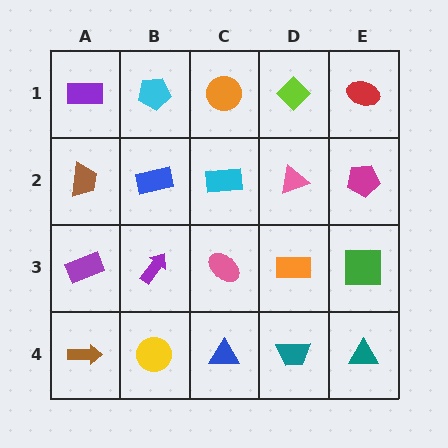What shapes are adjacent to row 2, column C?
An orange circle (row 1, column C), a pink ellipse (row 3, column C), a blue rectangle (row 2, column B), a pink triangle (row 2, column D).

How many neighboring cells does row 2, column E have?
3.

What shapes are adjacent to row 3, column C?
A cyan rectangle (row 2, column C), a blue triangle (row 4, column C), a purple arrow (row 3, column B), an orange rectangle (row 3, column D).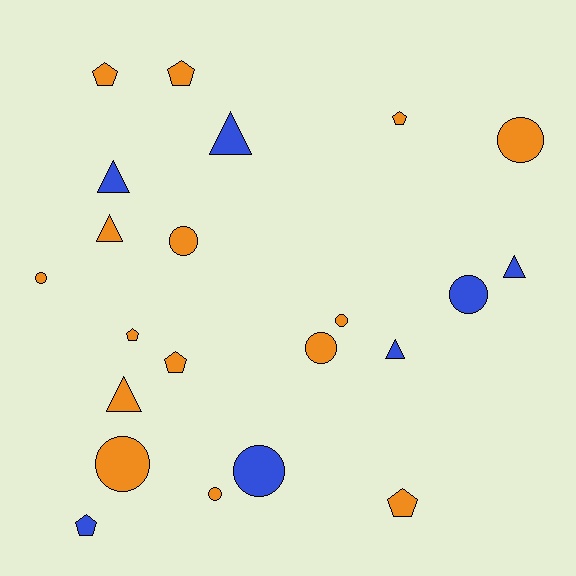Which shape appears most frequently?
Circle, with 9 objects.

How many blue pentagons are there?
There is 1 blue pentagon.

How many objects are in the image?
There are 22 objects.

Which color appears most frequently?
Orange, with 15 objects.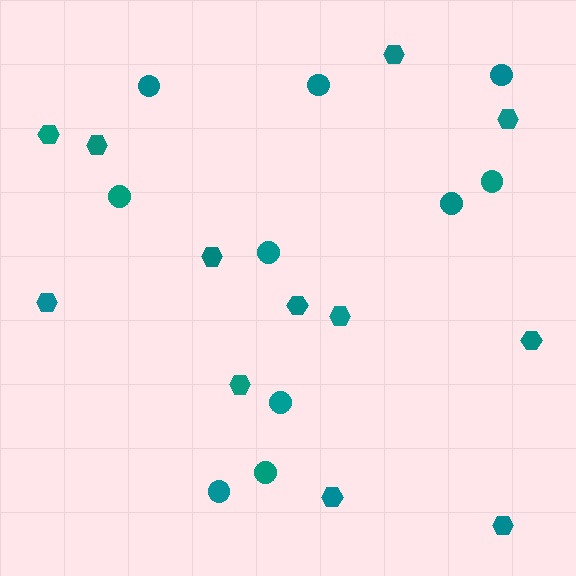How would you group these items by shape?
There are 2 groups: one group of circles (10) and one group of hexagons (12).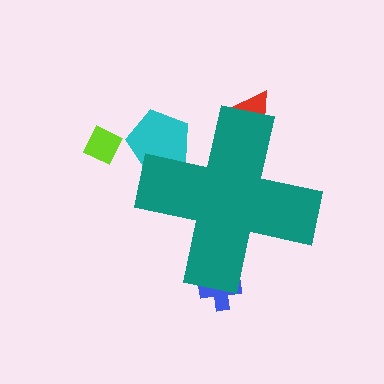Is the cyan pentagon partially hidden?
Yes, the cyan pentagon is partially hidden behind the teal cross.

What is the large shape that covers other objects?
A teal cross.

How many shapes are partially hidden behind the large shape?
3 shapes are partially hidden.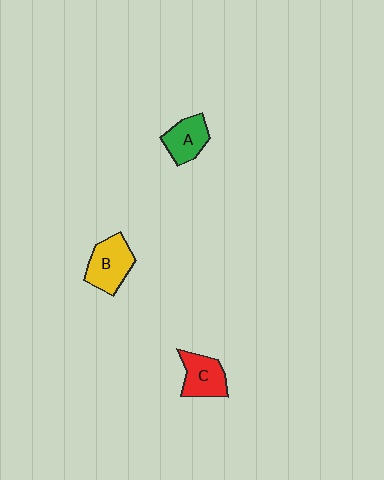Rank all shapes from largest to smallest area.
From largest to smallest: B (yellow), C (red), A (green).